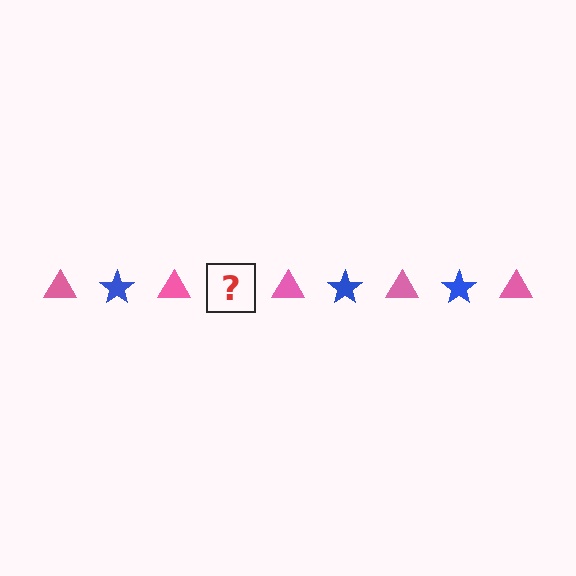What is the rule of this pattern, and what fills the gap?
The rule is that the pattern alternates between pink triangle and blue star. The gap should be filled with a blue star.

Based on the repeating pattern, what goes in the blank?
The blank should be a blue star.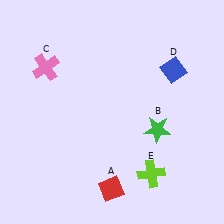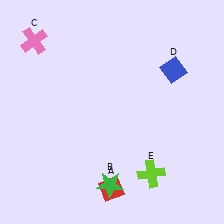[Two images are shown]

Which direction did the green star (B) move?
The green star (B) moved down.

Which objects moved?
The objects that moved are: the green star (B), the pink cross (C).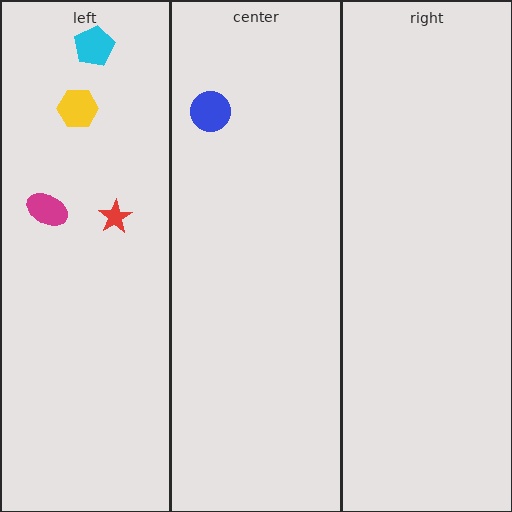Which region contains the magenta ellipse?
The left region.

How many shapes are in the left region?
4.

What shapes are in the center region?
The blue circle.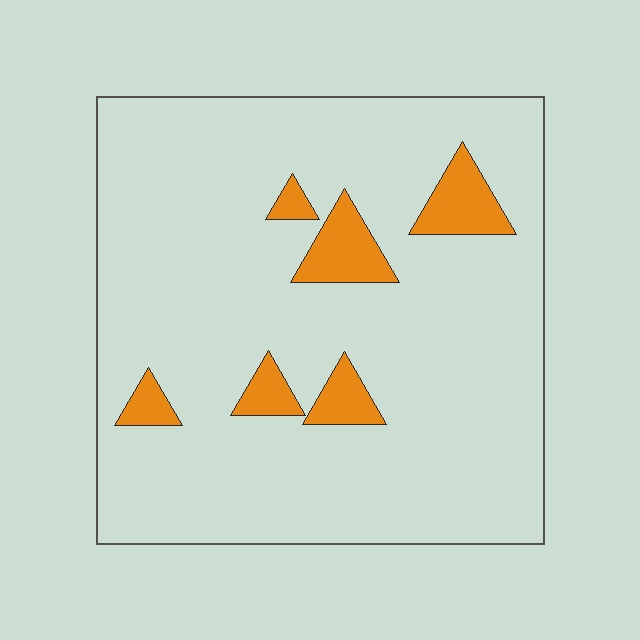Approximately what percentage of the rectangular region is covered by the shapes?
Approximately 10%.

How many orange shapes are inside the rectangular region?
6.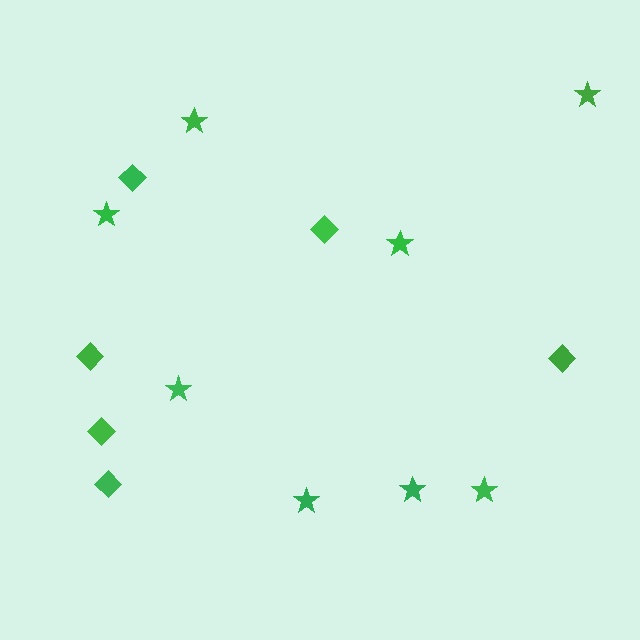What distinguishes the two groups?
There are 2 groups: one group of stars (8) and one group of diamonds (6).